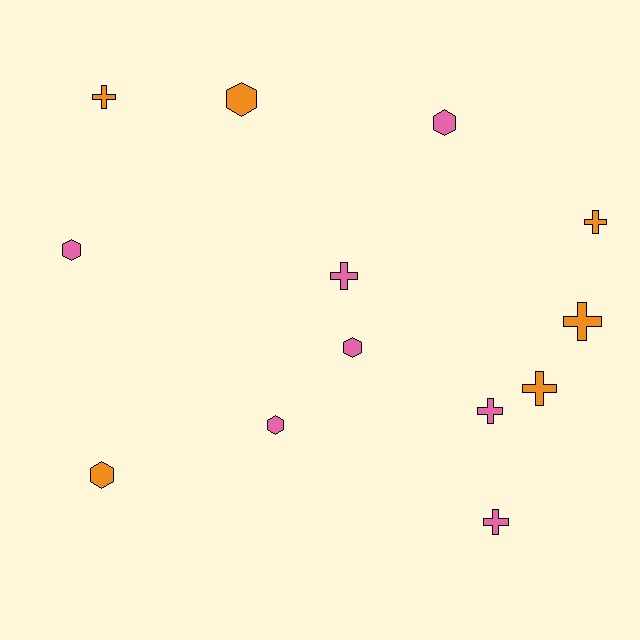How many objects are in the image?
There are 13 objects.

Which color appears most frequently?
Pink, with 7 objects.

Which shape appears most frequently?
Cross, with 7 objects.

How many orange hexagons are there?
There are 2 orange hexagons.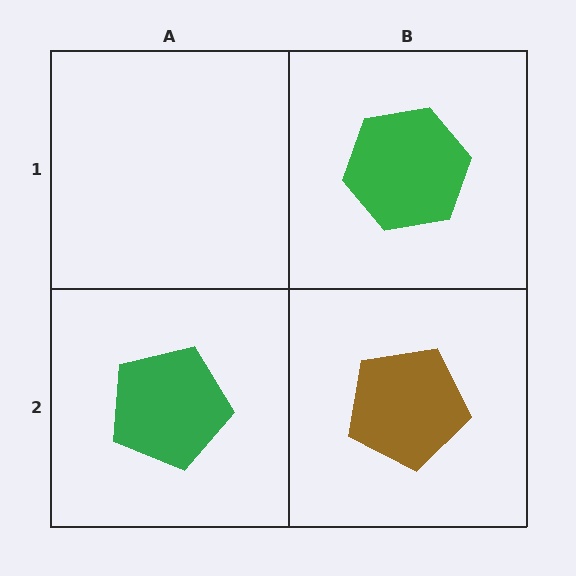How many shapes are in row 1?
1 shape.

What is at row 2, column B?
A brown pentagon.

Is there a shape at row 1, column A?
No, that cell is empty.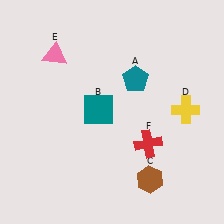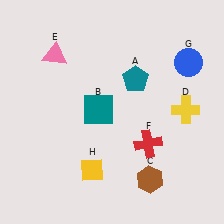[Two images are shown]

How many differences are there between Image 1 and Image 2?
There are 2 differences between the two images.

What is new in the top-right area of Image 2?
A blue circle (G) was added in the top-right area of Image 2.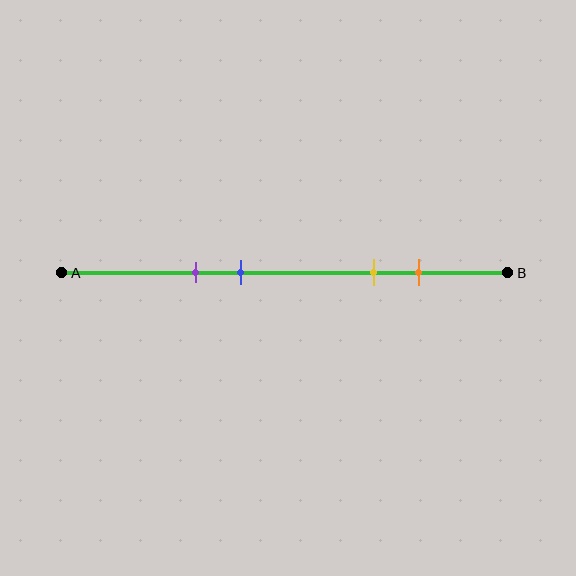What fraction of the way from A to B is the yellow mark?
The yellow mark is approximately 70% (0.7) of the way from A to B.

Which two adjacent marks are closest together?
The purple and blue marks are the closest adjacent pair.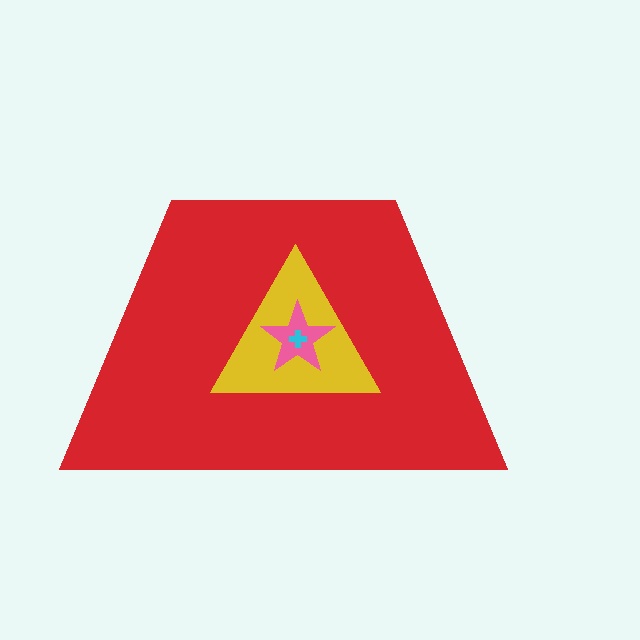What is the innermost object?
The cyan cross.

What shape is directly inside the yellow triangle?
The pink star.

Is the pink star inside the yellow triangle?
Yes.